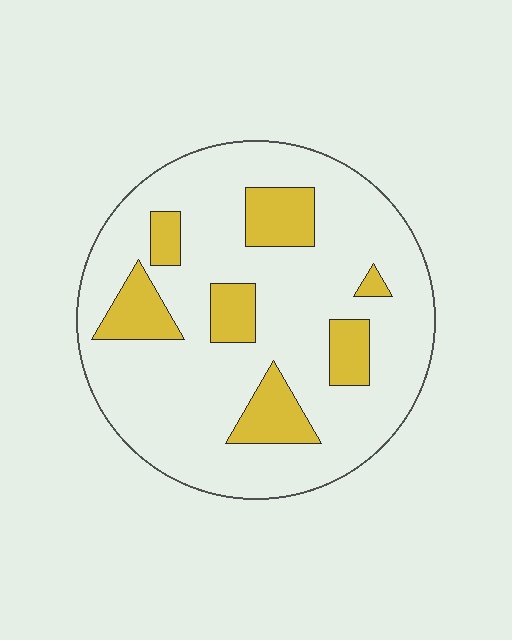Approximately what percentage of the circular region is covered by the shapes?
Approximately 20%.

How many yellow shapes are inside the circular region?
7.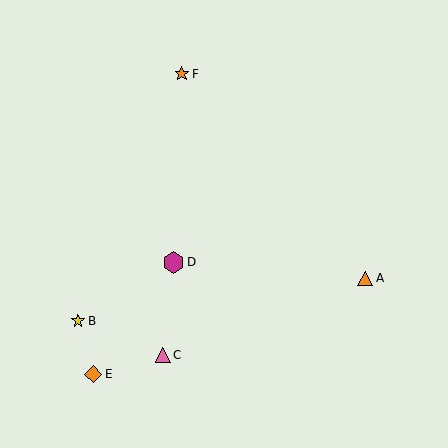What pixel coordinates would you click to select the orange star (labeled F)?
Click at (182, 74) to select the orange star F.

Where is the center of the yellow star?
The center of the yellow star is at (78, 321).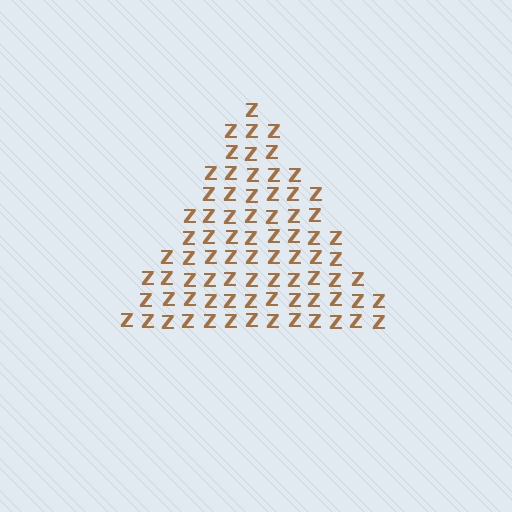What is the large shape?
The large shape is a triangle.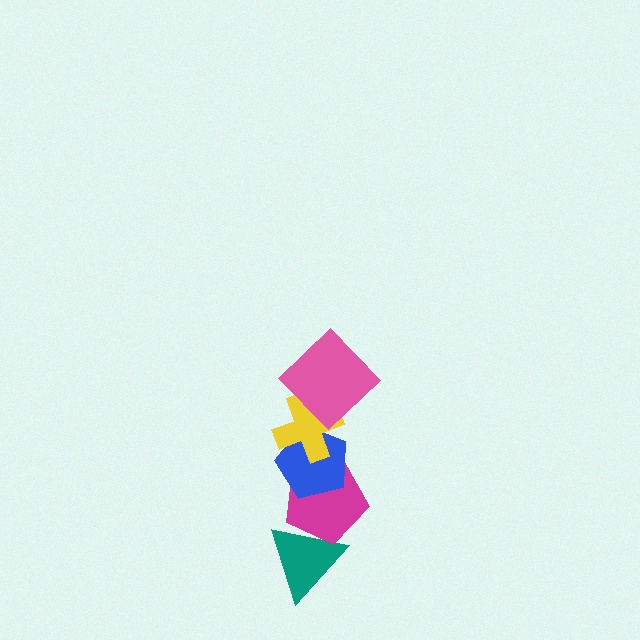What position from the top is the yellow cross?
The yellow cross is 2nd from the top.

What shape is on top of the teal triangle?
The magenta pentagon is on top of the teal triangle.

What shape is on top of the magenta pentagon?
The blue pentagon is on top of the magenta pentagon.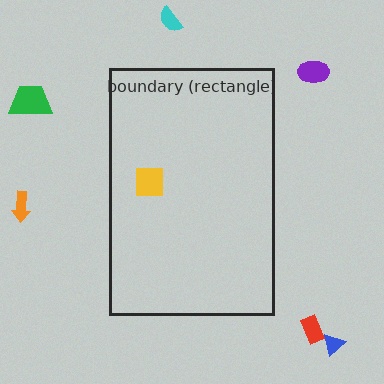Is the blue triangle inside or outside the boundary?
Outside.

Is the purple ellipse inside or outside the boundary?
Outside.